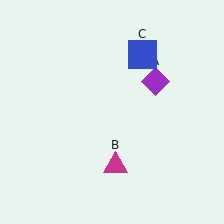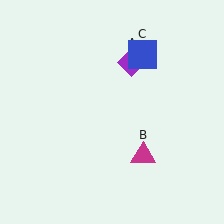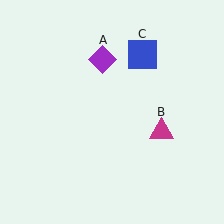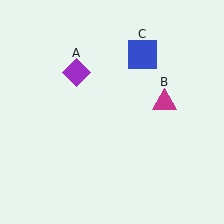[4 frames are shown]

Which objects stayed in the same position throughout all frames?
Blue square (object C) remained stationary.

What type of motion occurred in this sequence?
The purple diamond (object A), magenta triangle (object B) rotated counterclockwise around the center of the scene.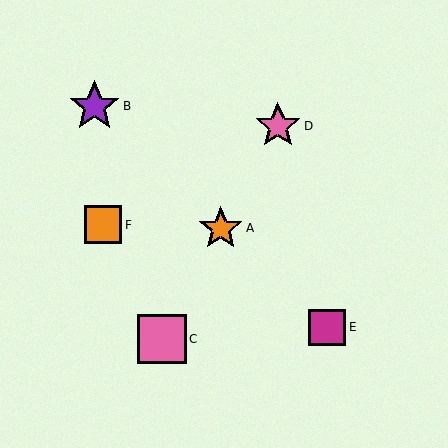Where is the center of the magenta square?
The center of the magenta square is at (327, 328).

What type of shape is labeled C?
Shape C is a pink square.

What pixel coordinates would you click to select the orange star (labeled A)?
Click at (221, 228) to select the orange star A.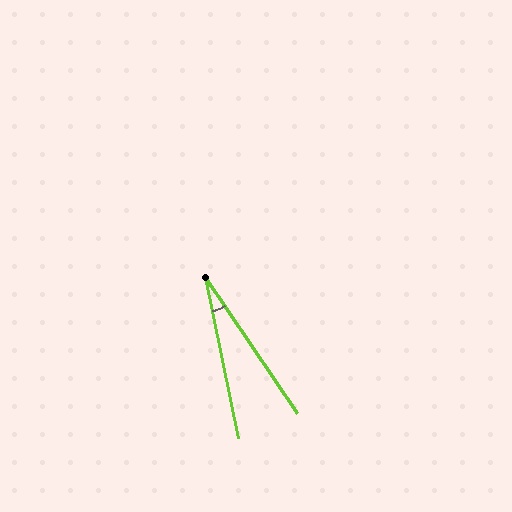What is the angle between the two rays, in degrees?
Approximately 23 degrees.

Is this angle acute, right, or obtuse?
It is acute.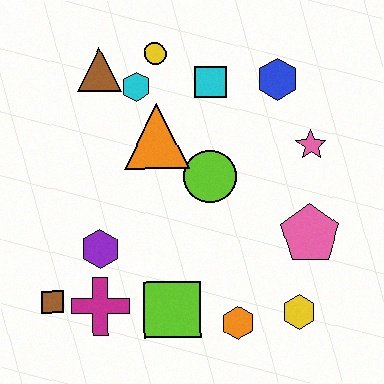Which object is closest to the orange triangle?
The cyan hexagon is closest to the orange triangle.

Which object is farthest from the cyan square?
The brown square is farthest from the cyan square.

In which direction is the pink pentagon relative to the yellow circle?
The pink pentagon is below the yellow circle.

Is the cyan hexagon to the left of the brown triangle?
No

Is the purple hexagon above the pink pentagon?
No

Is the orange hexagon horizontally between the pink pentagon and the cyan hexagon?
Yes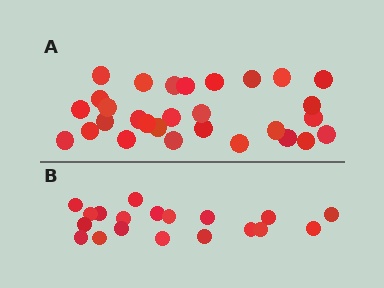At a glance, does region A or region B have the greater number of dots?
Region A (the top region) has more dots.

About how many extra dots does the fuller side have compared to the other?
Region A has roughly 10 or so more dots than region B.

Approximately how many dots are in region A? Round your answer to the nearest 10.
About 30 dots. (The exact count is 29, which rounds to 30.)